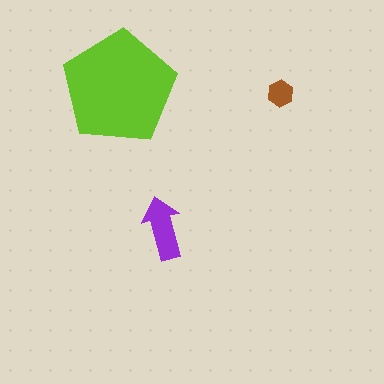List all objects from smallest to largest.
The brown hexagon, the purple arrow, the lime pentagon.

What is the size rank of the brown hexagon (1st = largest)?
3rd.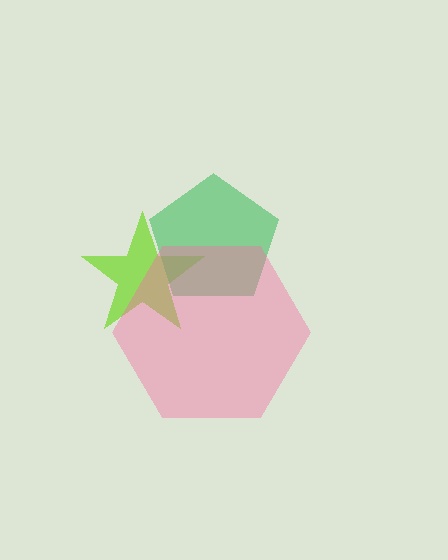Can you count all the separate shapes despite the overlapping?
Yes, there are 3 separate shapes.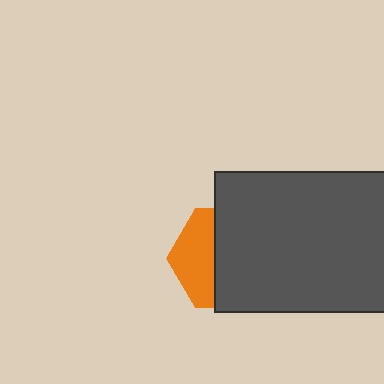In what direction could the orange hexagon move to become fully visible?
The orange hexagon could move left. That would shift it out from behind the dark gray rectangle entirely.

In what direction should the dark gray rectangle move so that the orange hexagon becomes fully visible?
The dark gray rectangle should move right. That is the shortest direction to clear the overlap and leave the orange hexagon fully visible.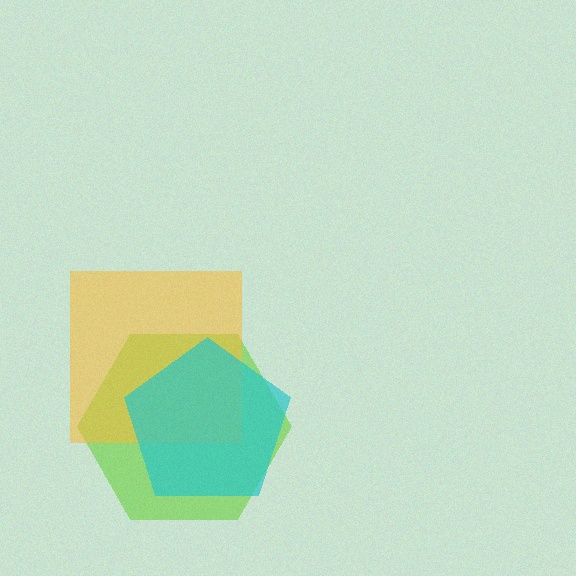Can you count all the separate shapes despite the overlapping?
Yes, there are 3 separate shapes.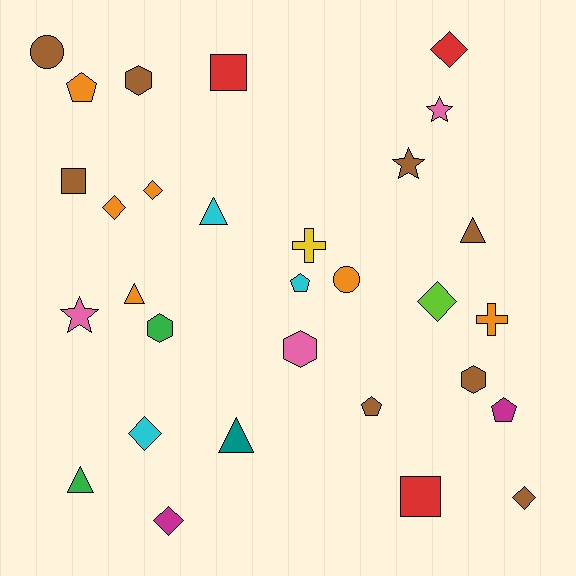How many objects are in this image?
There are 30 objects.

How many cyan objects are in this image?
There are 3 cyan objects.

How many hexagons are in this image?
There are 4 hexagons.